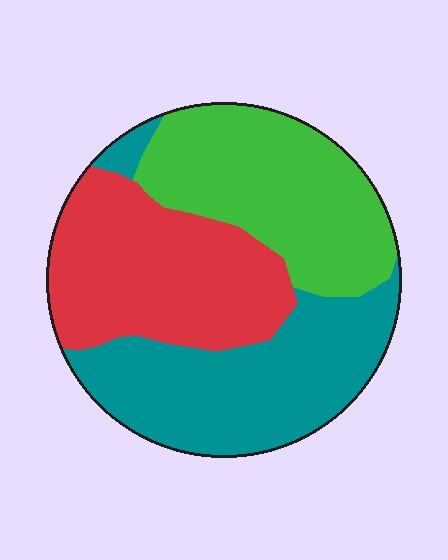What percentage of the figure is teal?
Teal takes up about three eighths (3/8) of the figure.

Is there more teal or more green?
Teal.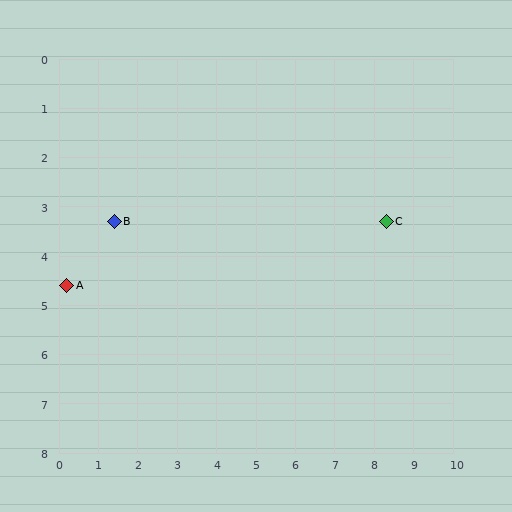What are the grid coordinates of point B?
Point B is at approximately (1.4, 3.3).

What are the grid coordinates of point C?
Point C is at approximately (8.3, 3.3).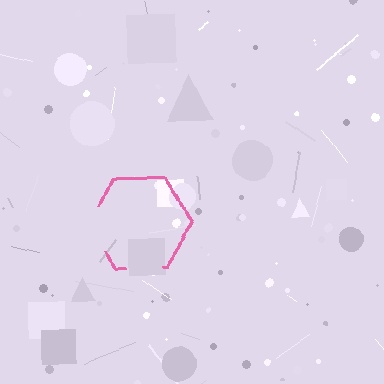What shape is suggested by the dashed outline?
The dashed outline suggests a hexagon.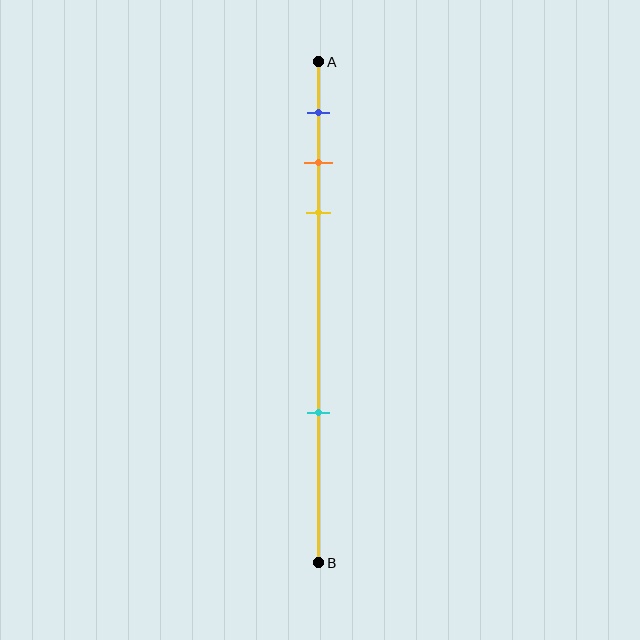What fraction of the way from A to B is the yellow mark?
The yellow mark is approximately 30% (0.3) of the way from A to B.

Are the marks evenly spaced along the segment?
No, the marks are not evenly spaced.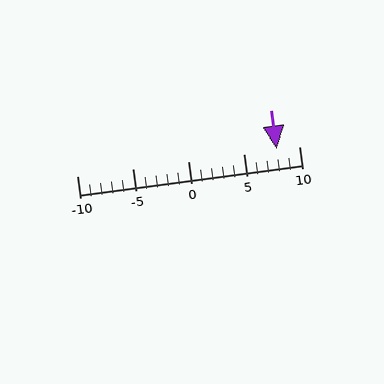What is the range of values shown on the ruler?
The ruler shows values from -10 to 10.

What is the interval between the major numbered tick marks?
The major tick marks are spaced 5 units apart.